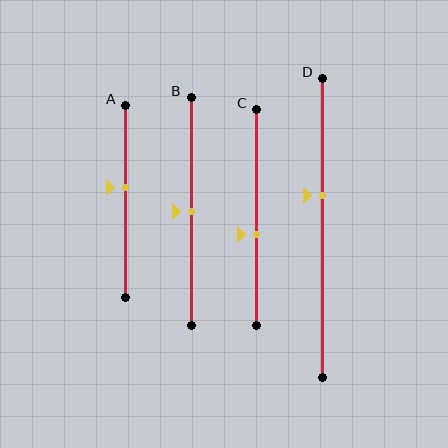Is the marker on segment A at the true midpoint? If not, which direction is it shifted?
No, the marker on segment A is shifted upward by about 7% of the segment length.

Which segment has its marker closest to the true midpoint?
Segment B has its marker closest to the true midpoint.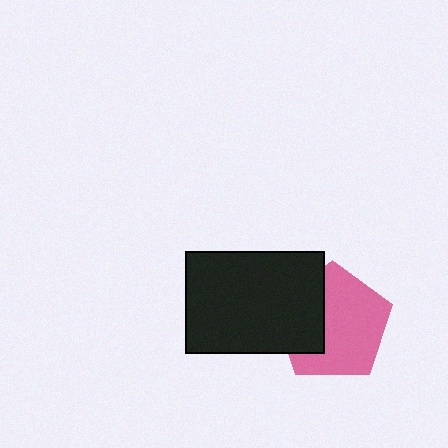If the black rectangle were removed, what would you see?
You would see the complete pink pentagon.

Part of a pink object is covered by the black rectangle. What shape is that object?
It is a pentagon.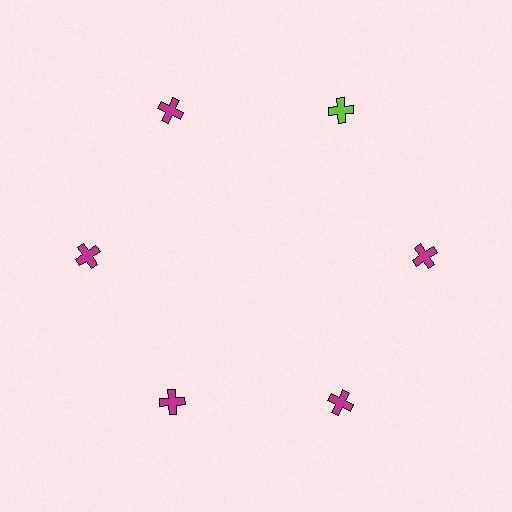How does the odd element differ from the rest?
It has a different color: lime instead of magenta.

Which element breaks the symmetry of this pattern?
The lime cross at roughly the 1 o'clock position breaks the symmetry. All other shapes are magenta crosses.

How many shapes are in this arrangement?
There are 6 shapes arranged in a ring pattern.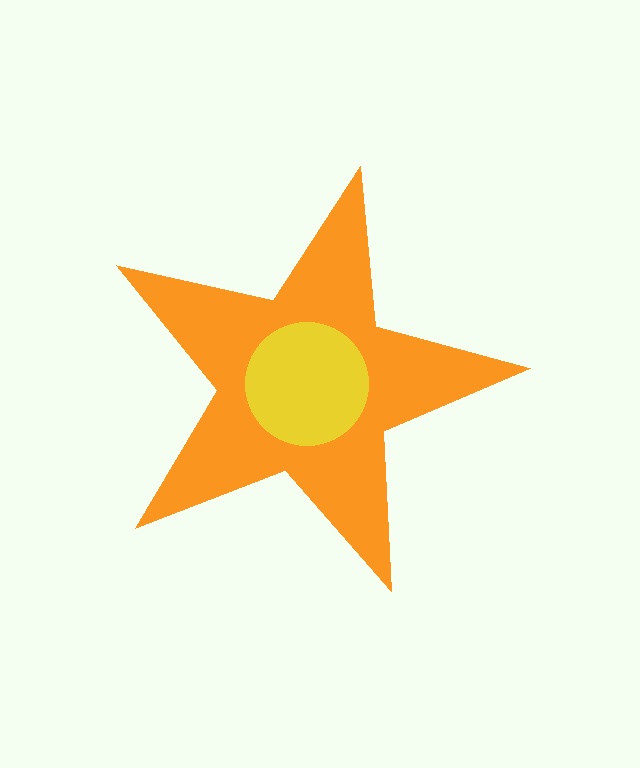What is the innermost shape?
The yellow circle.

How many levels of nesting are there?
2.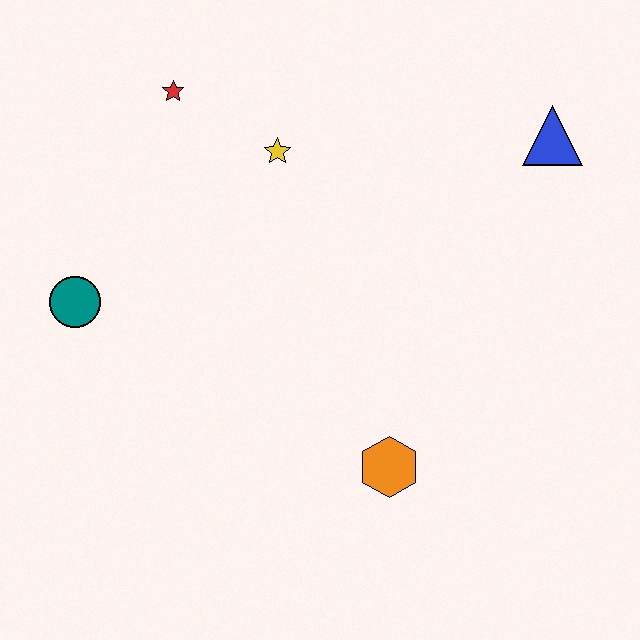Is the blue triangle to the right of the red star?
Yes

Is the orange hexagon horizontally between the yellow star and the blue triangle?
Yes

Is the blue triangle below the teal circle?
No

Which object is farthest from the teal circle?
The blue triangle is farthest from the teal circle.